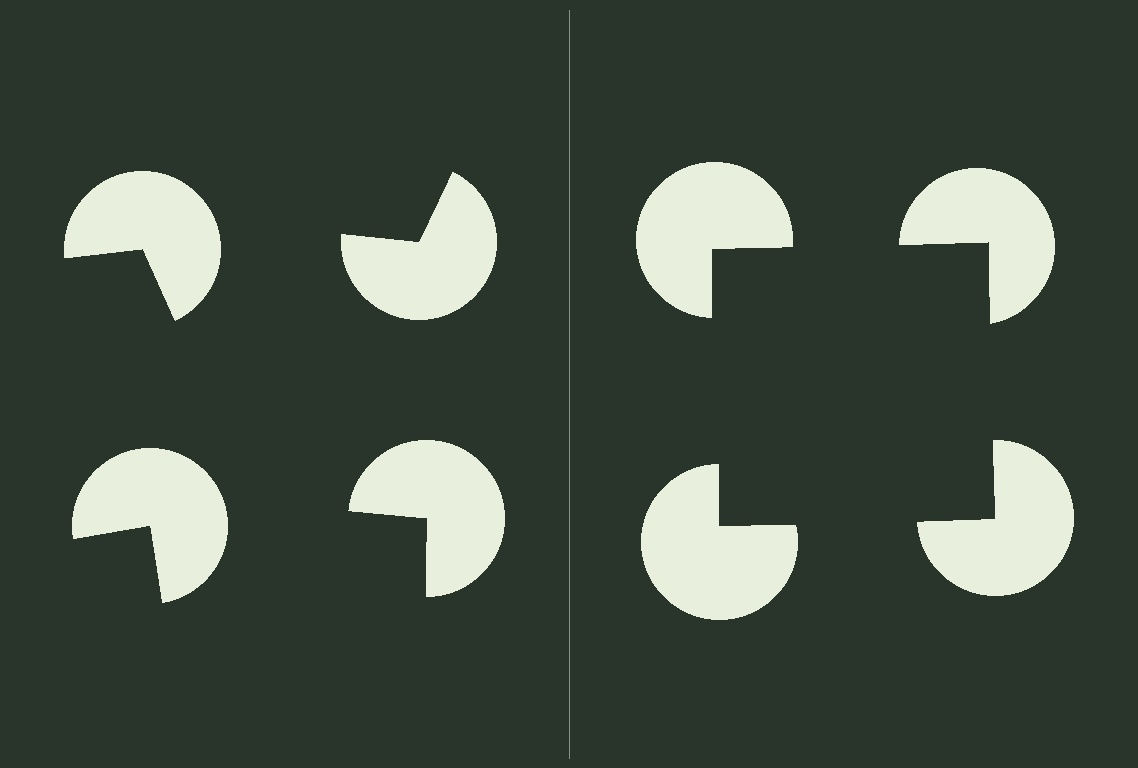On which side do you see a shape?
An illusory square appears on the right side. On the left side the wedge cuts are rotated, so no coherent shape forms.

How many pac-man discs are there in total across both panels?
8 — 4 on each side.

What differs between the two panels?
The pac-man discs are positioned identically on both sides; only the wedge orientations differ. On the right they align to a square; on the left they are misaligned.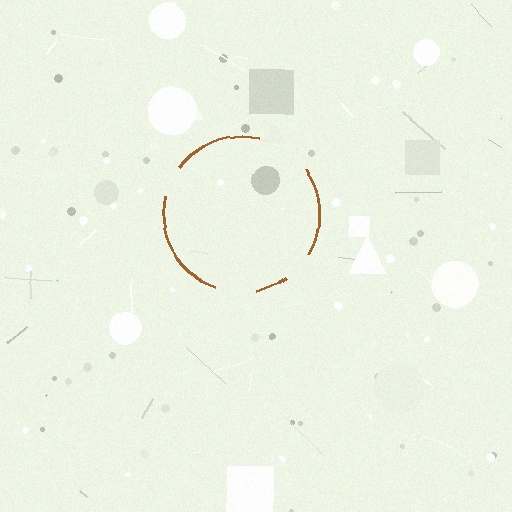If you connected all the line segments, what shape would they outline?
They would outline a circle.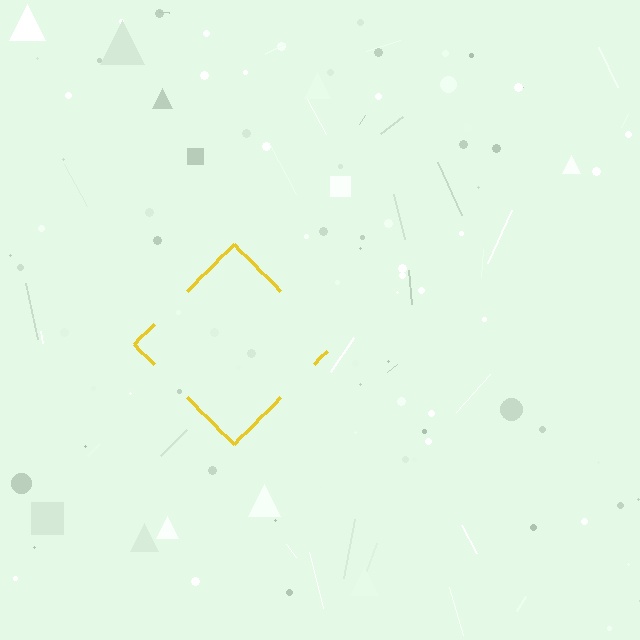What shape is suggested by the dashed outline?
The dashed outline suggests a diamond.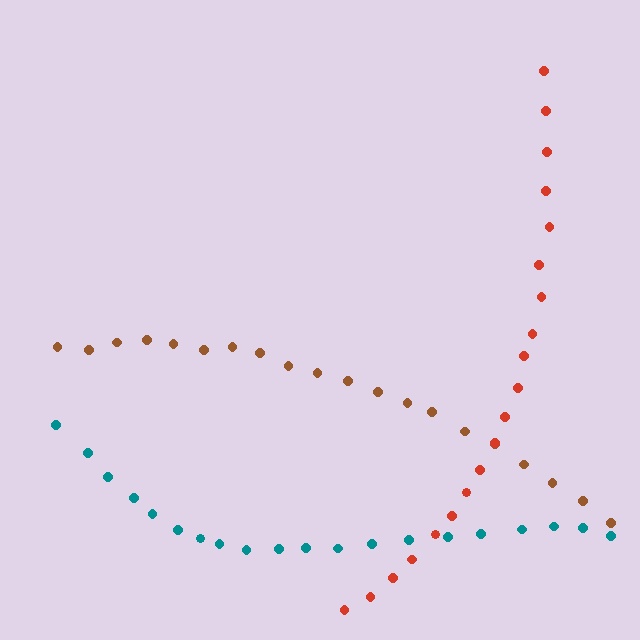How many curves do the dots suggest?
There are 3 distinct paths.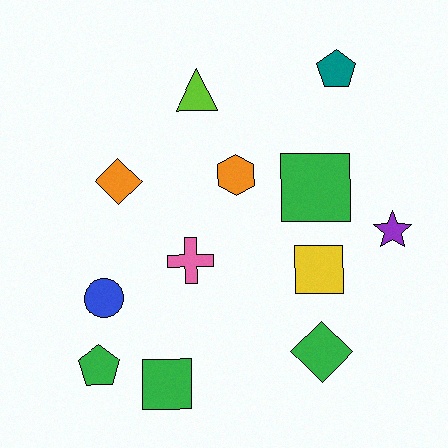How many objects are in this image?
There are 12 objects.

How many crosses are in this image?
There is 1 cross.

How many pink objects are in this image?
There is 1 pink object.